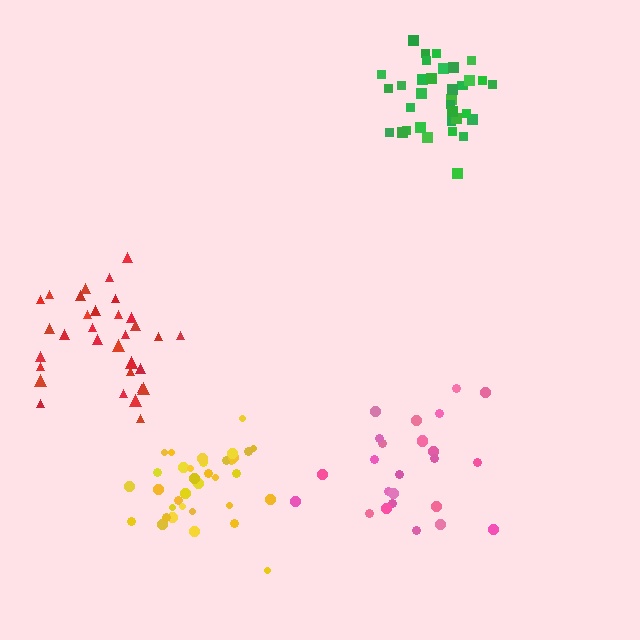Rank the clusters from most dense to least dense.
yellow, green, red, pink.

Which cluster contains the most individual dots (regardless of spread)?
Green (35).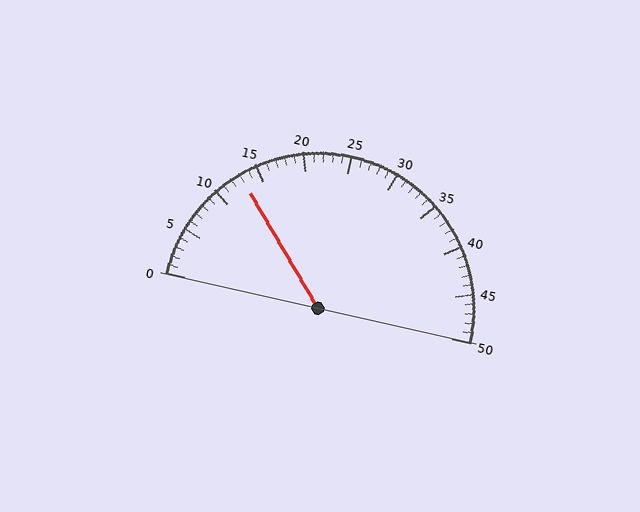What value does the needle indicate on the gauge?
The needle indicates approximately 13.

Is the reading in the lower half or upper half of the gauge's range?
The reading is in the lower half of the range (0 to 50).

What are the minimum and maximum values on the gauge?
The gauge ranges from 0 to 50.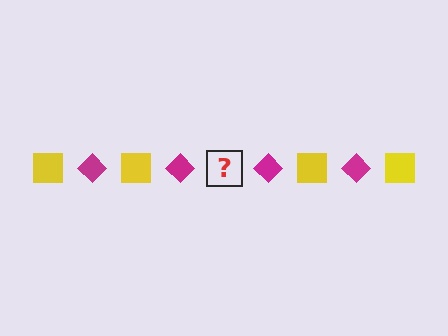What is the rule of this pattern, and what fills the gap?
The rule is that the pattern alternates between yellow square and magenta diamond. The gap should be filled with a yellow square.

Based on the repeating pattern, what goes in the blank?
The blank should be a yellow square.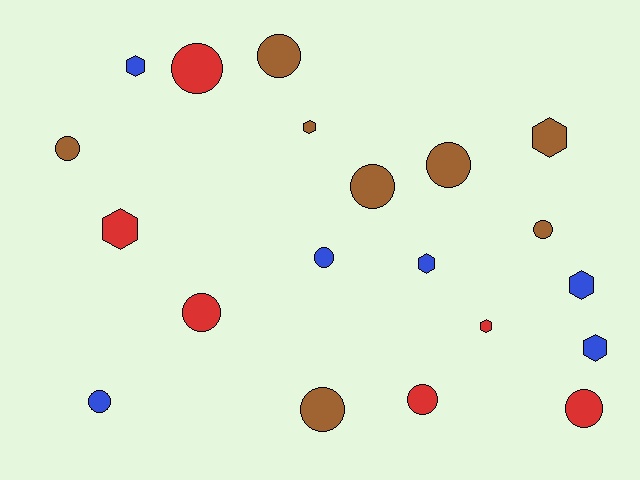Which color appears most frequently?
Brown, with 8 objects.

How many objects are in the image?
There are 20 objects.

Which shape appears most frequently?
Circle, with 12 objects.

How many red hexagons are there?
There are 2 red hexagons.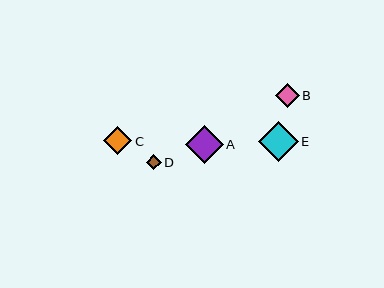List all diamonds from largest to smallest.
From largest to smallest: E, A, C, B, D.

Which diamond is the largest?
Diamond E is the largest with a size of approximately 39 pixels.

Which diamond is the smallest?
Diamond D is the smallest with a size of approximately 15 pixels.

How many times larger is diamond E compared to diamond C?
Diamond E is approximately 1.4 times the size of diamond C.